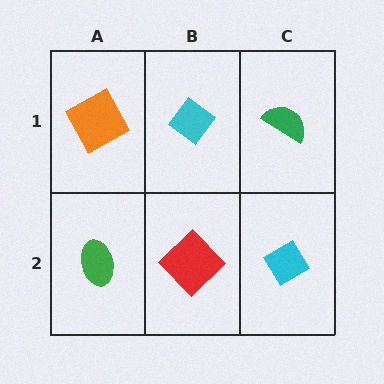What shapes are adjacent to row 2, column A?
An orange square (row 1, column A), a red diamond (row 2, column B).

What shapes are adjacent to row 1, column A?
A green ellipse (row 2, column A), a cyan diamond (row 1, column B).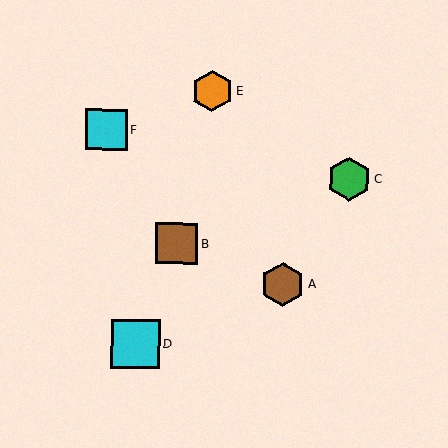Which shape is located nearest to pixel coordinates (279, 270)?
The brown hexagon (labeled A) at (283, 284) is nearest to that location.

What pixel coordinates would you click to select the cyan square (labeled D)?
Click at (135, 344) to select the cyan square D.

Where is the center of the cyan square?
The center of the cyan square is at (135, 344).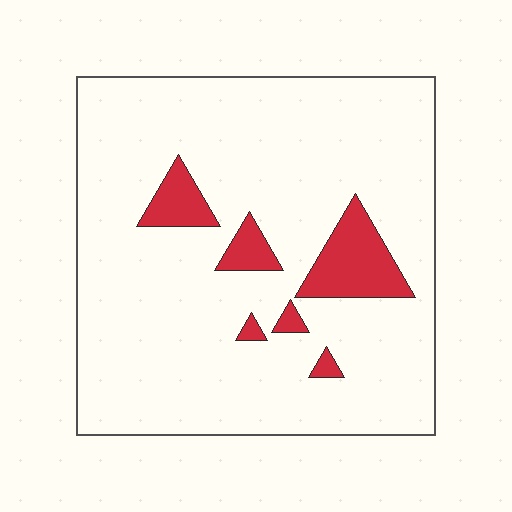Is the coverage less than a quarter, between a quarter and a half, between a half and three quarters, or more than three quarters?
Less than a quarter.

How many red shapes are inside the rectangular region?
6.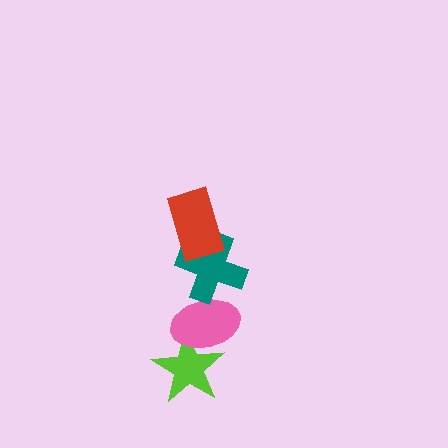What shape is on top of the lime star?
The pink ellipse is on top of the lime star.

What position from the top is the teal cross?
The teal cross is 2nd from the top.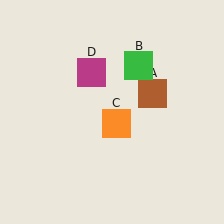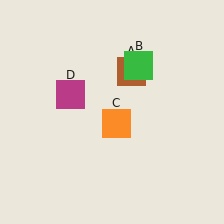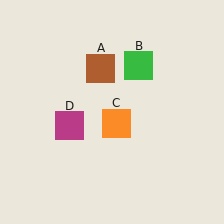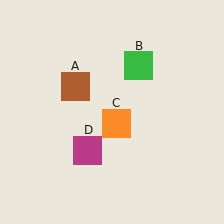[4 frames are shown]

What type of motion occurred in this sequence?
The brown square (object A), magenta square (object D) rotated counterclockwise around the center of the scene.